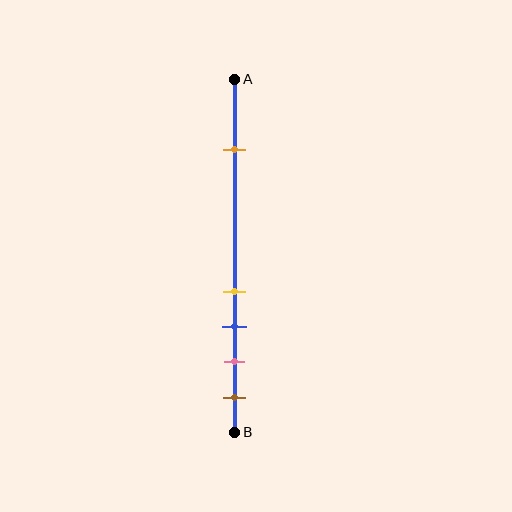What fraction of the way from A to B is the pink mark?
The pink mark is approximately 80% (0.8) of the way from A to B.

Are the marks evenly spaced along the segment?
No, the marks are not evenly spaced.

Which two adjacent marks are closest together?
The yellow and blue marks are the closest adjacent pair.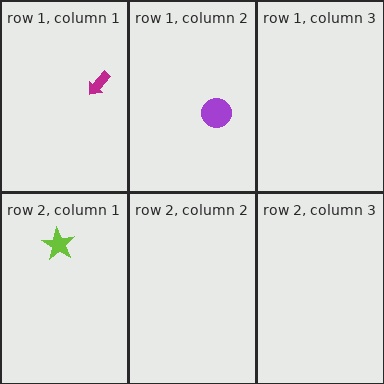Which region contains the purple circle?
The row 1, column 2 region.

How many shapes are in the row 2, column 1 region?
1.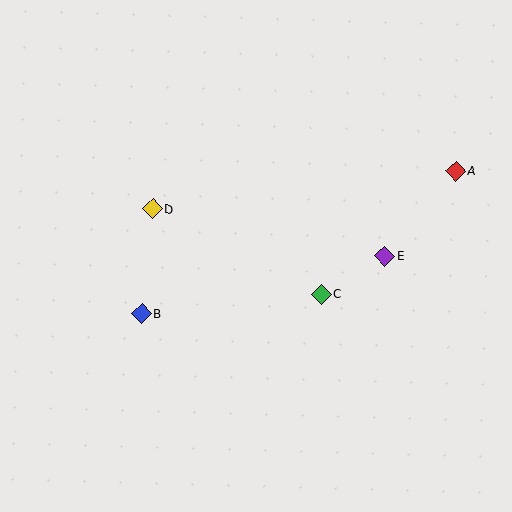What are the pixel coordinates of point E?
Point E is at (385, 256).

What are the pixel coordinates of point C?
Point C is at (321, 294).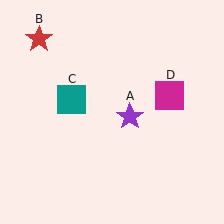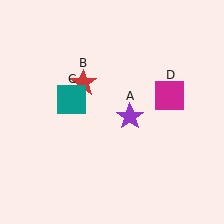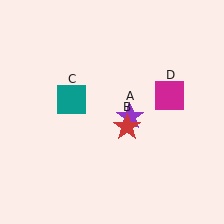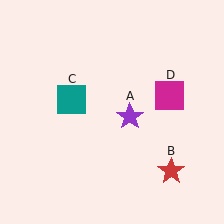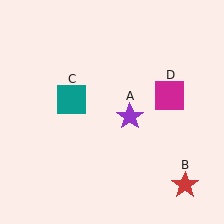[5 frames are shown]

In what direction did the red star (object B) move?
The red star (object B) moved down and to the right.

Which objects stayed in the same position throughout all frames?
Purple star (object A) and teal square (object C) and magenta square (object D) remained stationary.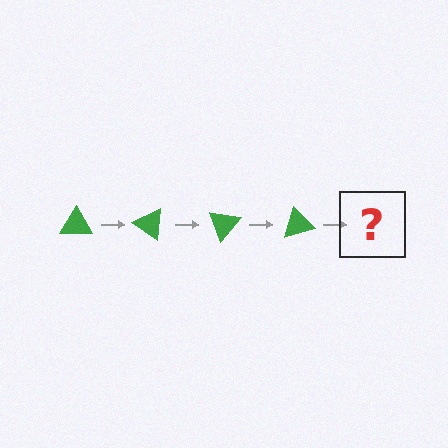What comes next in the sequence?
The next element should be a green triangle rotated 140 degrees.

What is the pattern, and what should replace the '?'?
The pattern is that the triangle rotates 35 degrees each step. The '?' should be a green triangle rotated 140 degrees.